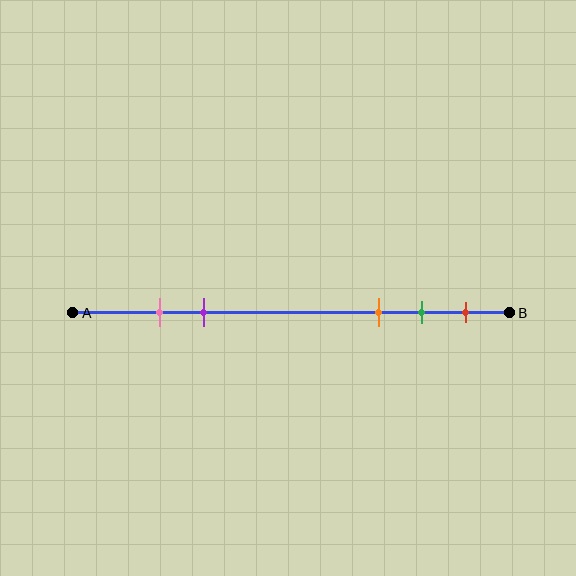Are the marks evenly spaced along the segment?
No, the marks are not evenly spaced.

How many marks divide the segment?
There are 5 marks dividing the segment.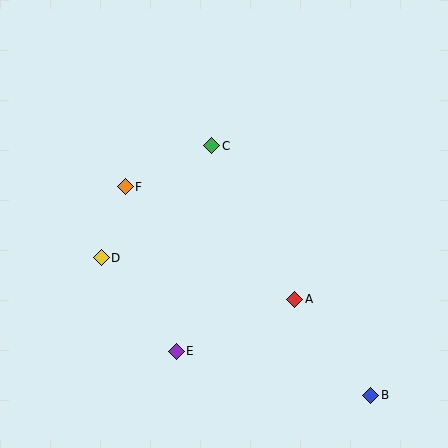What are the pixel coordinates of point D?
Point D is at (101, 258).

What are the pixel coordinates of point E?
Point E is at (176, 351).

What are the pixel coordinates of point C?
Point C is at (212, 146).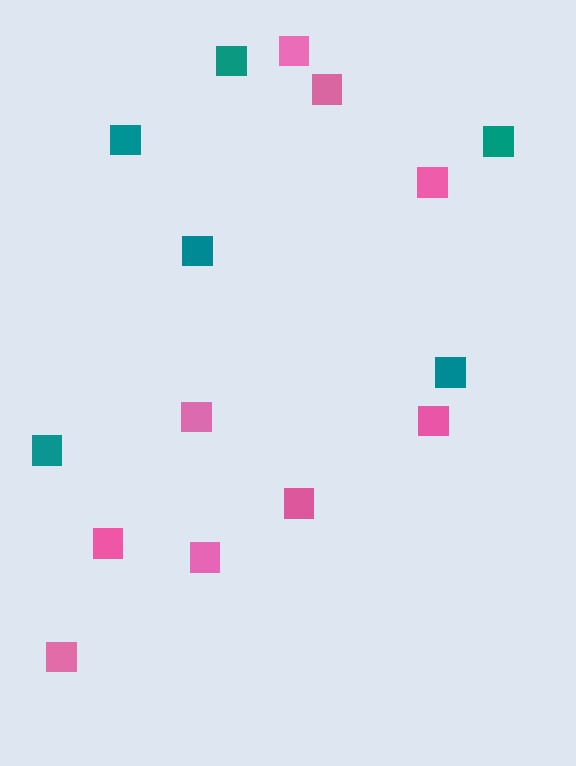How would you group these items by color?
There are 2 groups: one group of pink squares (9) and one group of teal squares (6).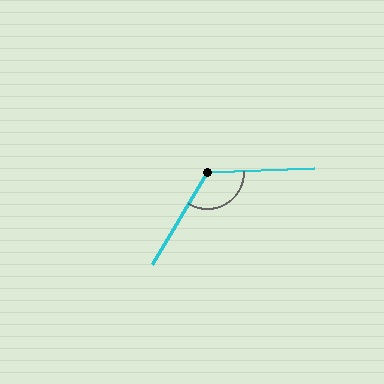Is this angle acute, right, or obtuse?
It is obtuse.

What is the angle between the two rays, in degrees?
Approximately 122 degrees.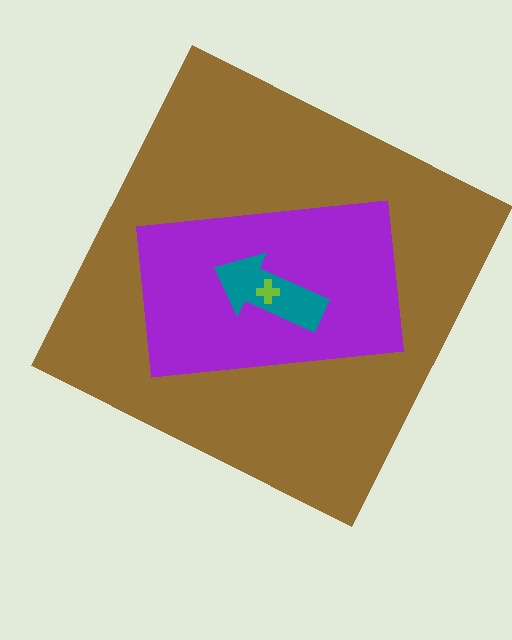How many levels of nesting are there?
4.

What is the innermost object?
The lime cross.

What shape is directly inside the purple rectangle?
The teal arrow.